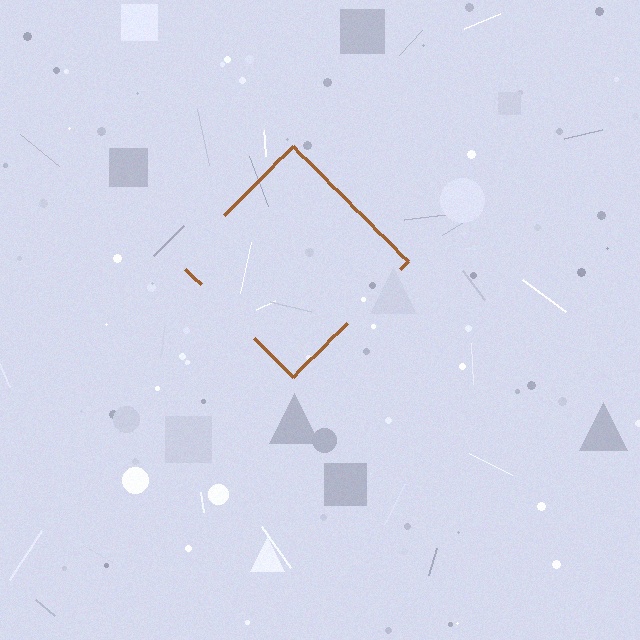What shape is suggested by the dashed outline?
The dashed outline suggests a diamond.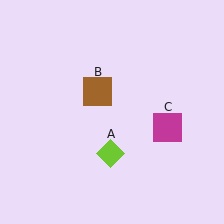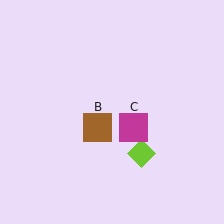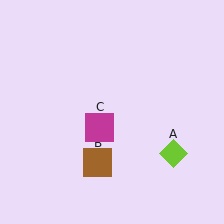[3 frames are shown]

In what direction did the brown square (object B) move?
The brown square (object B) moved down.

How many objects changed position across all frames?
3 objects changed position: lime diamond (object A), brown square (object B), magenta square (object C).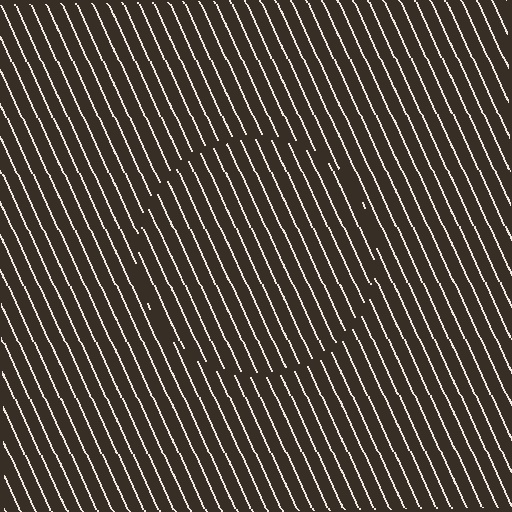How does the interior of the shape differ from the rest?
The interior of the shape contains the same grating, shifted by half a period — the contour is defined by the phase discontinuity where line-ends from the inner and outer gratings abut.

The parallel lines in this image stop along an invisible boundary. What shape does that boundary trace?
An illusory circle. The interior of the shape contains the same grating, shifted by half a period — the contour is defined by the phase discontinuity where line-ends from the inner and outer gratings abut.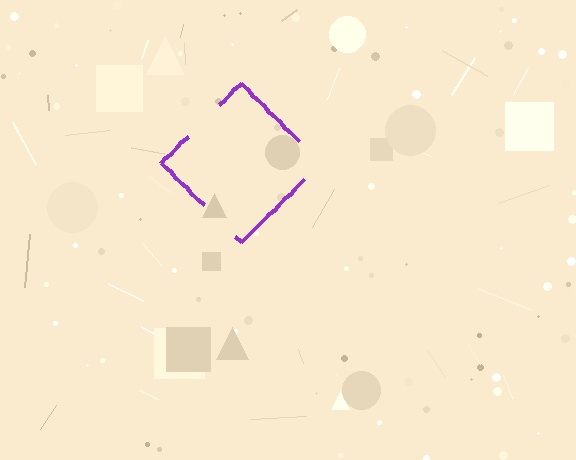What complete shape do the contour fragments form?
The contour fragments form a diamond.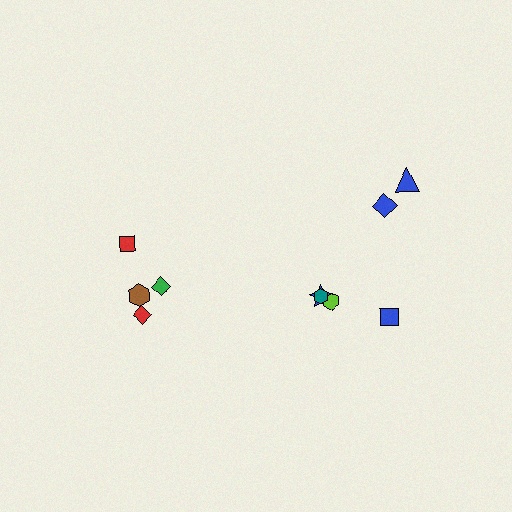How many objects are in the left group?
There are 4 objects.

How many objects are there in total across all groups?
There are 10 objects.